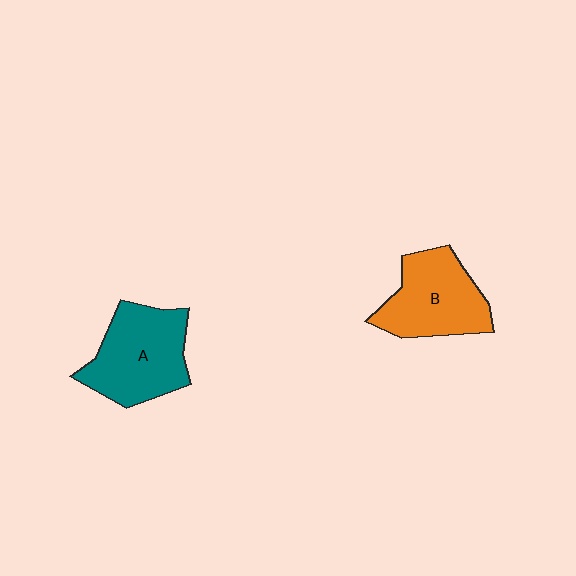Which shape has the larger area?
Shape A (teal).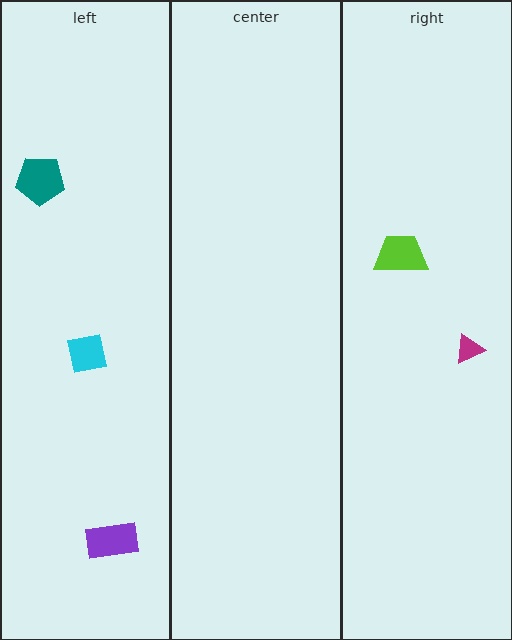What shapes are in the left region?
The teal pentagon, the purple rectangle, the cyan square.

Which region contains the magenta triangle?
The right region.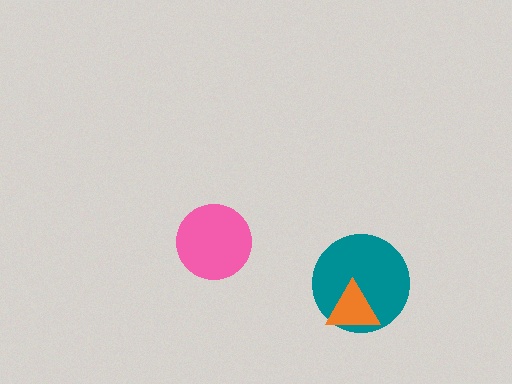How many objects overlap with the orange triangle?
1 object overlaps with the orange triangle.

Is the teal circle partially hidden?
Yes, it is partially covered by another shape.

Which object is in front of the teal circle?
The orange triangle is in front of the teal circle.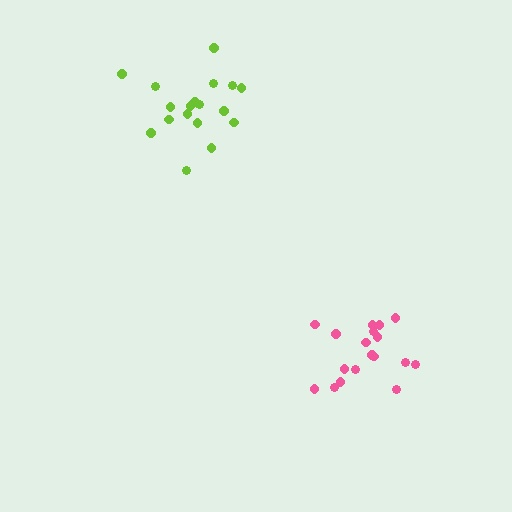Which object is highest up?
The lime cluster is topmost.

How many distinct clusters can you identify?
There are 2 distinct clusters.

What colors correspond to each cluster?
The clusters are colored: pink, lime.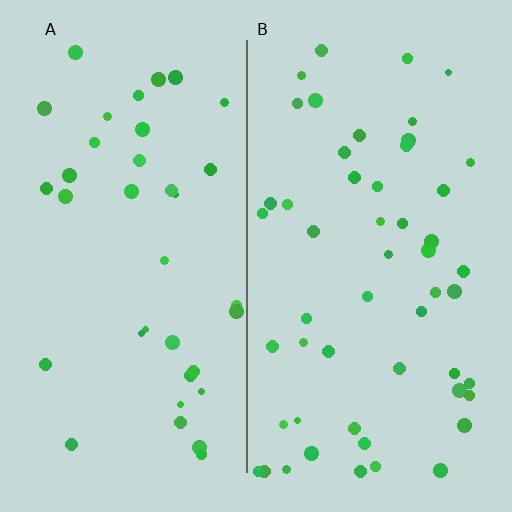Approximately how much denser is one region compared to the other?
Approximately 1.4× — region B over region A.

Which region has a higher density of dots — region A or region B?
B (the right).